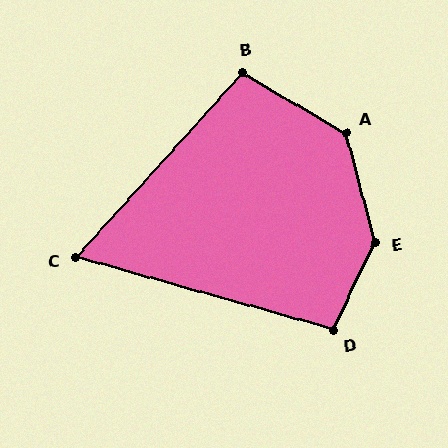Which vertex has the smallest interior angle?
C, at approximately 64 degrees.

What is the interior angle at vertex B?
Approximately 102 degrees (obtuse).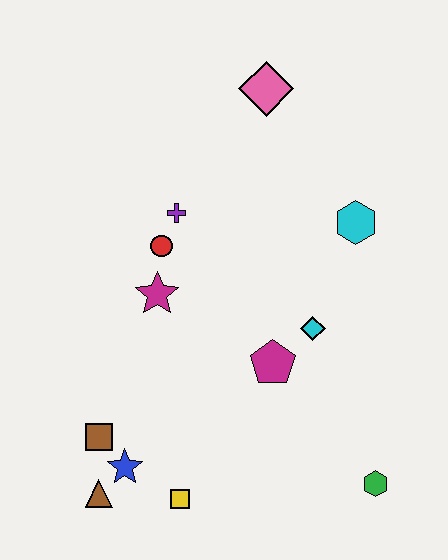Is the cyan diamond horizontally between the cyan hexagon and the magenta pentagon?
Yes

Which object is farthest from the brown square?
The pink diamond is farthest from the brown square.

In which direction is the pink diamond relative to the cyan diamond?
The pink diamond is above the cyan diamond.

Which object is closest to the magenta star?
The red circle is closest to the magenta star.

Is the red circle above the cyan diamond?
Yes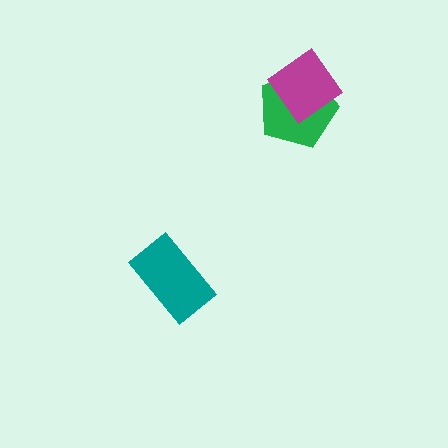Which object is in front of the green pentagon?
The magenta diamond is in front of the green pentagon.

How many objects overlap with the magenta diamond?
1 object overlaps with the magenta diamond.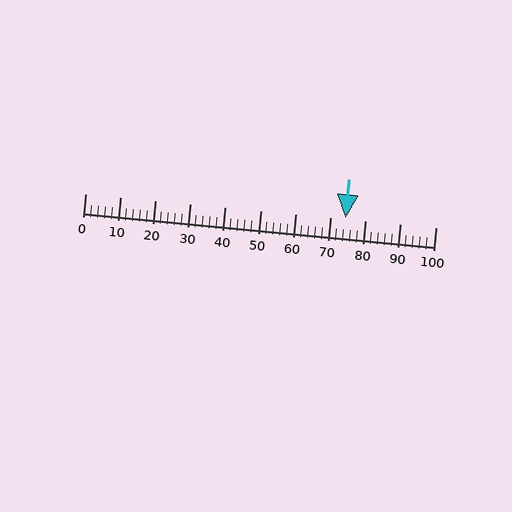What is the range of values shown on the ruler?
The ruler shows values from 0 to 100.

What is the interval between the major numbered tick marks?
The major tick marks are spaced 10 units apart.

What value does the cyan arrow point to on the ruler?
The cyan arrow points to approximately 74.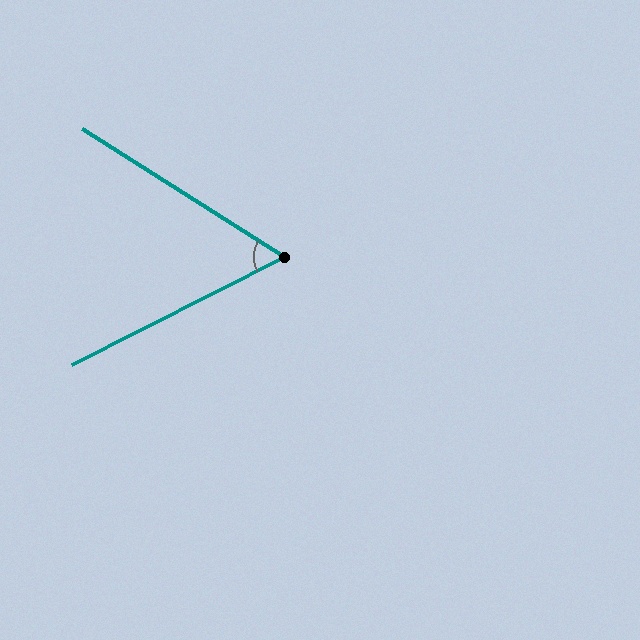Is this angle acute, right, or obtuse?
It is acute.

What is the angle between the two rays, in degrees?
Approximately 59 degrees.